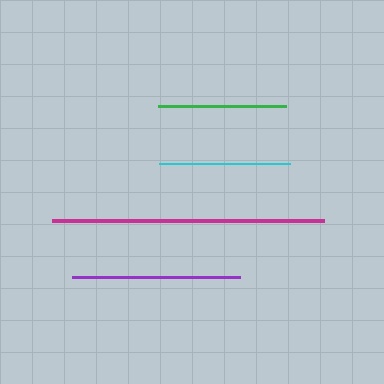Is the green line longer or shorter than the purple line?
The purple line is longer than the green line.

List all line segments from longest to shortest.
From longest to shortest: magenta, purple, cyan, green.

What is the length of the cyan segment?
The cyan segment is approximately 130 pixels long.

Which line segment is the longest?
The magenta line is the longest at approximately 272 pixels.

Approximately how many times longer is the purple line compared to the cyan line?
The purple line is approximately 1.3 times the length of the cyan line.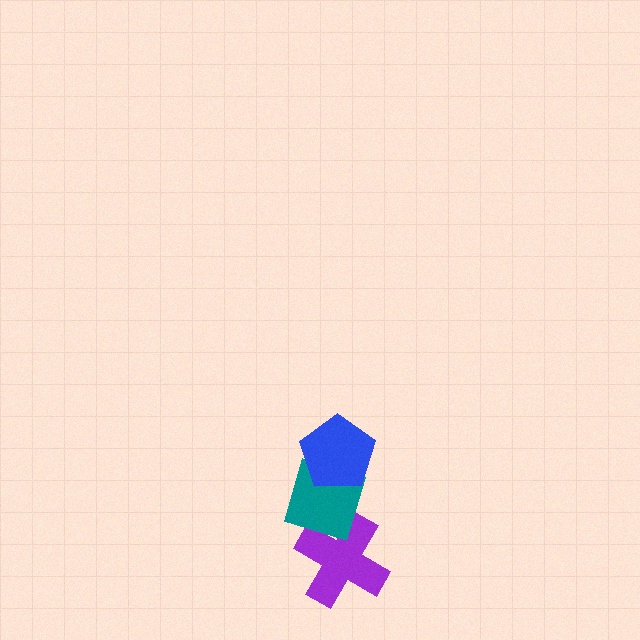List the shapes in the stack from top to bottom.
From top to bottom: the blue pentagon, the teal diamond, the purple cross.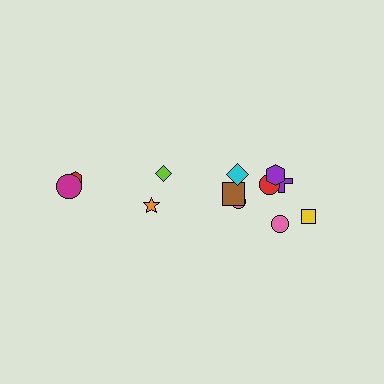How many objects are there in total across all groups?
There are 12 objects.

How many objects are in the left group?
There are 4 objects.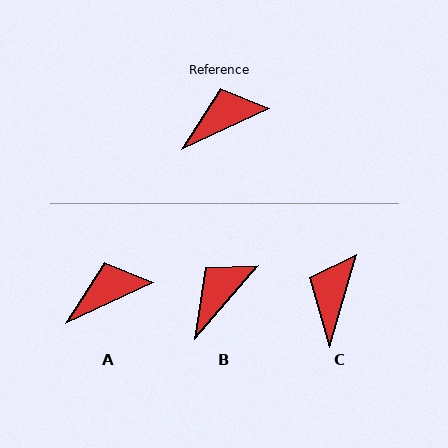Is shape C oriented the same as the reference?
No, it is off by about 48 degrees.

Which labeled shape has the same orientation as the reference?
A.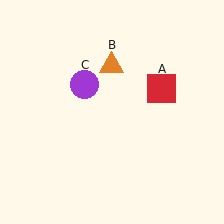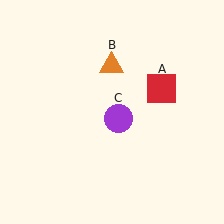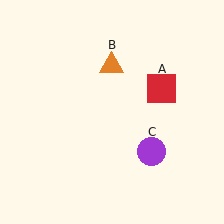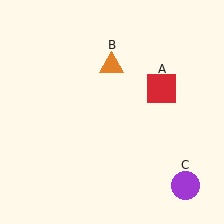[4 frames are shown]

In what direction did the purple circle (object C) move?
The purple circle (object C) moved down and to the right.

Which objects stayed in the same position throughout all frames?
Red square (object A) and orange triangle (object B) remained stationary.